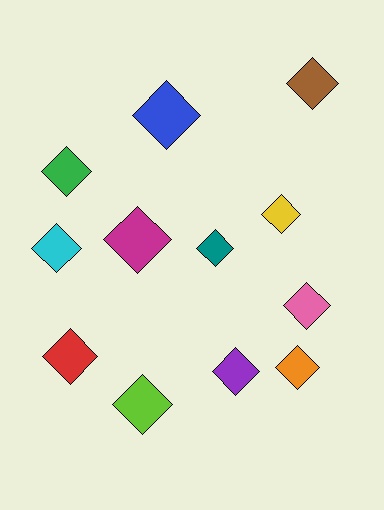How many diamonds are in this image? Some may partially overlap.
There are 12 diamonds.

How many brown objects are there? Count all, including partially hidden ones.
There is 1 brown object.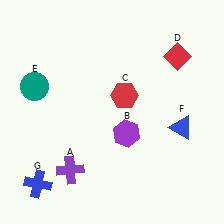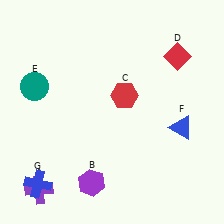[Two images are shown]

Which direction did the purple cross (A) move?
The purple cross (A) moved left.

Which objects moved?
The objects that moved are: the purple cross (A), the purple hexagon (B).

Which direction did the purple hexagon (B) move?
The purple hexagon (B) moved down.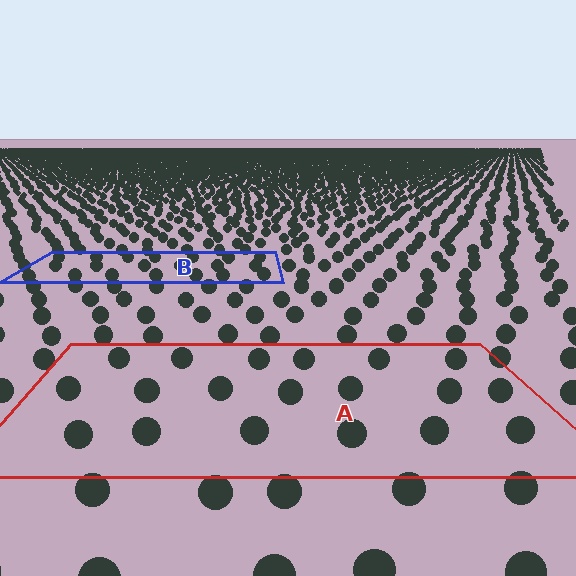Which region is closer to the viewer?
Region A is closer. The texture elements there are larger and more spread out.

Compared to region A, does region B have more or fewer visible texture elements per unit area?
Region B has more texture elements per unit area — they are packed more densely because it is farther away.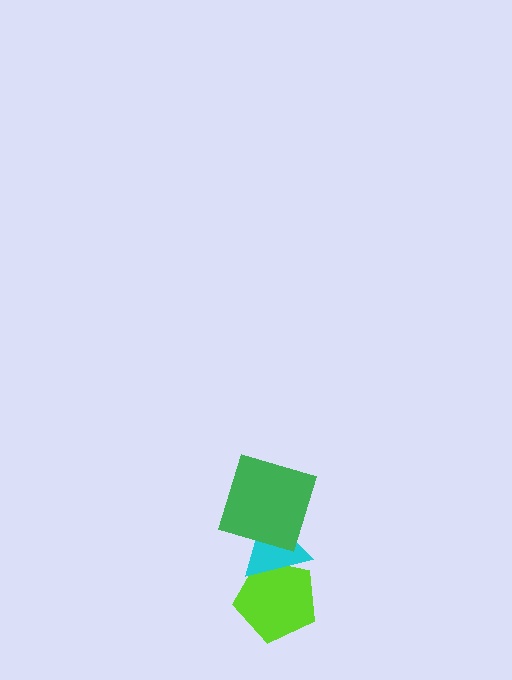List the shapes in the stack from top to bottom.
From top to bottom: the green square, the cyan triangle, the lime pentagon.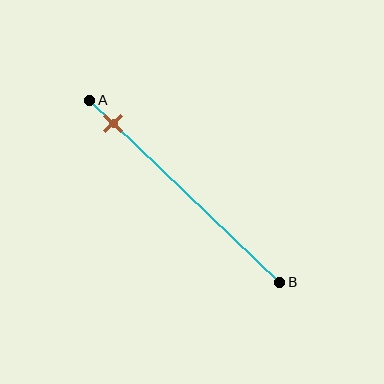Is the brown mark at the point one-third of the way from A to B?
No, the mark is at about 15% from A, not at the 33% one-third point.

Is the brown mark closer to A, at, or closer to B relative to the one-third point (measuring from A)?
The brown mark is closer to point A than the one-third point of segment AB.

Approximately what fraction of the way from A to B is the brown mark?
The brown mark is approximately 15% of the way from A to B.